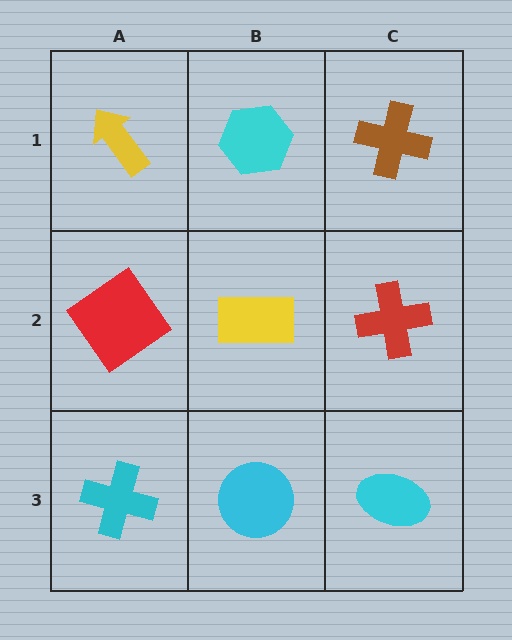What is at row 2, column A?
A red diamond.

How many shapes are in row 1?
3 shapes.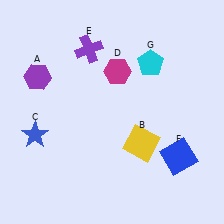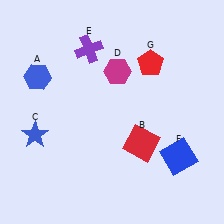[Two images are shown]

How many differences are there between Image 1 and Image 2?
There are 3 differences between the two images.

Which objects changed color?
A changed from purple to blue. B changed from yellow to red. G changed from cyan to red.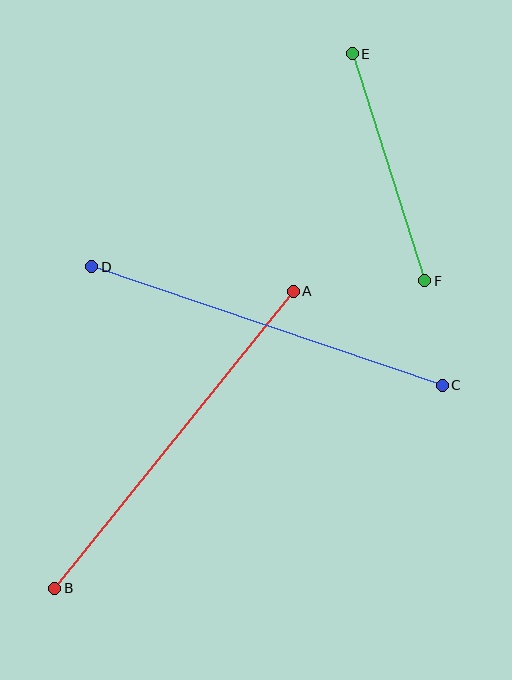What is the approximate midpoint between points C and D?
The midpoint is at approximately (267, 326) pixels.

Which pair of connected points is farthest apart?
Points A and B are farthest apart.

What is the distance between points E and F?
The distance is approximately 239 pixels.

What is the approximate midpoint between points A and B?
The midpoint is at approximately (174, 440) pixels.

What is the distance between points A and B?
The distance is approximately 381 pixels.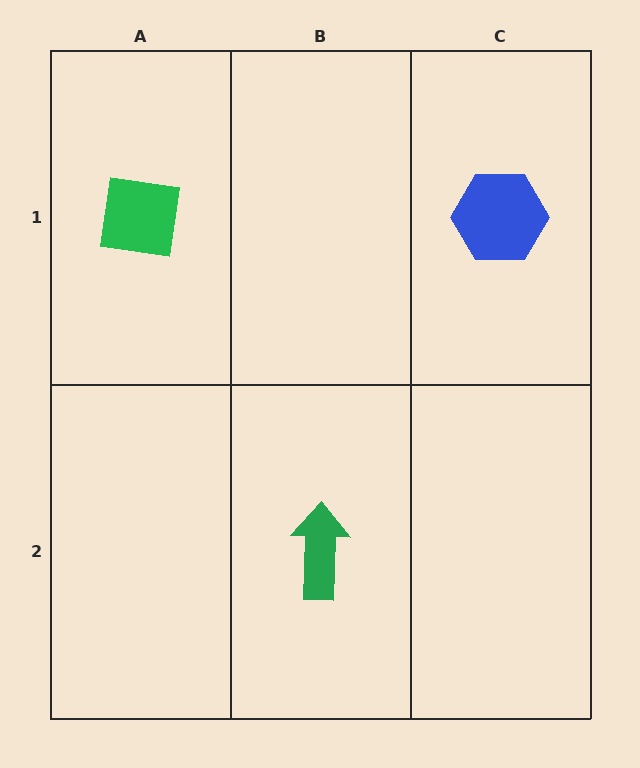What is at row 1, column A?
A green square.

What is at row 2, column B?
A green arrow.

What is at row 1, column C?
A blue hexagon.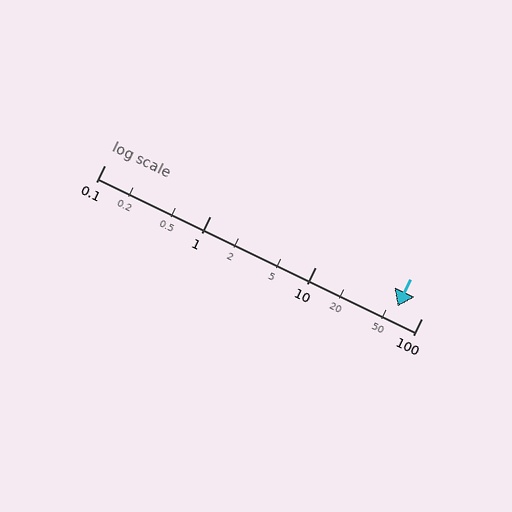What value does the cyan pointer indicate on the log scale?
The pointer indicates approximately 60.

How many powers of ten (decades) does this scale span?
The scale spans 3 decades, from 0.1 to 100.